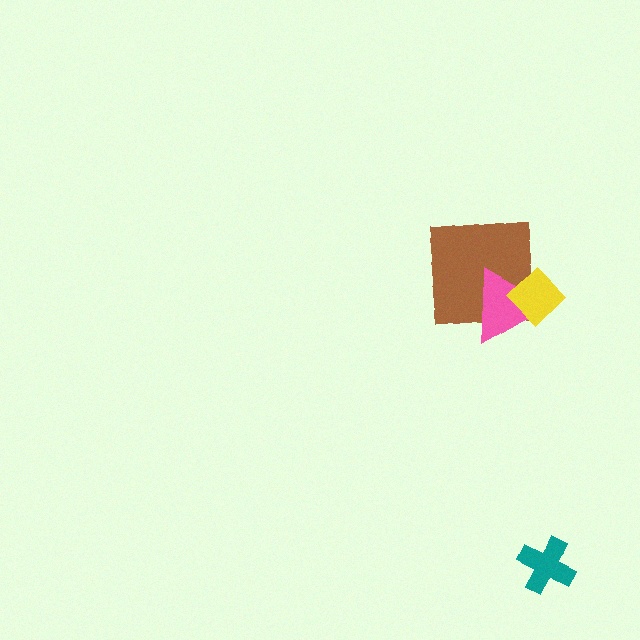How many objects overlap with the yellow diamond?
2 objects overlap with the yellow diamond.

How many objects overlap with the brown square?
2 objects overlap with the brown square.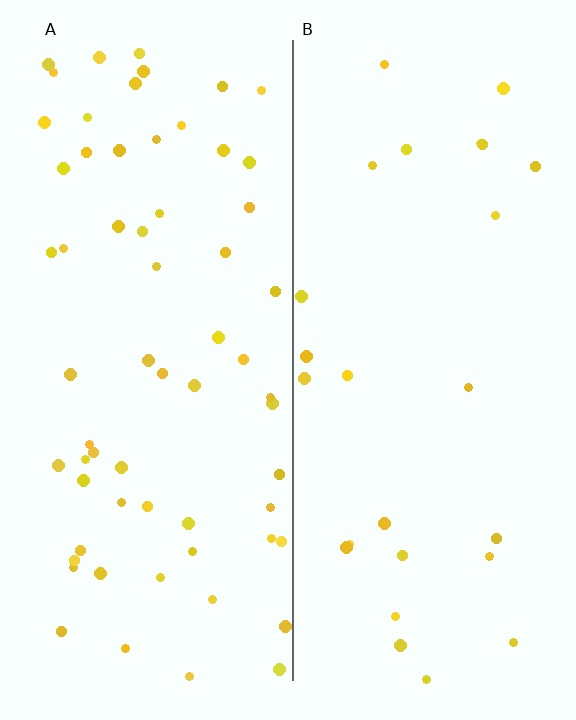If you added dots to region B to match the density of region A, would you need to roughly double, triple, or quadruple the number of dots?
Approximately double.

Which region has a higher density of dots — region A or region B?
A (the left).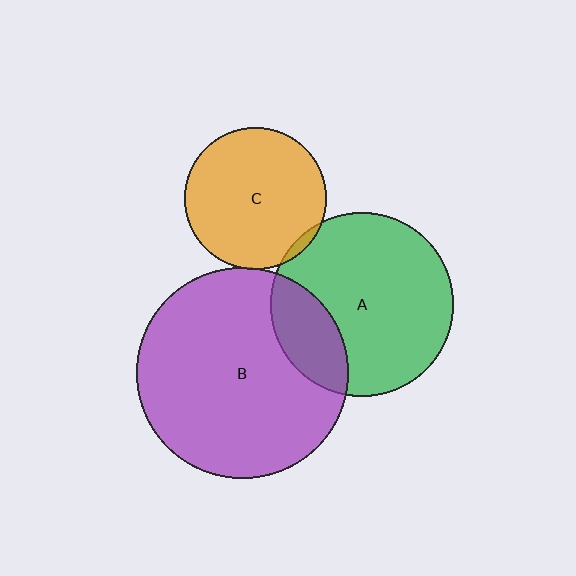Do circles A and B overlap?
Yes.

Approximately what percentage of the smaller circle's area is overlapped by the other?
Approximately 20%.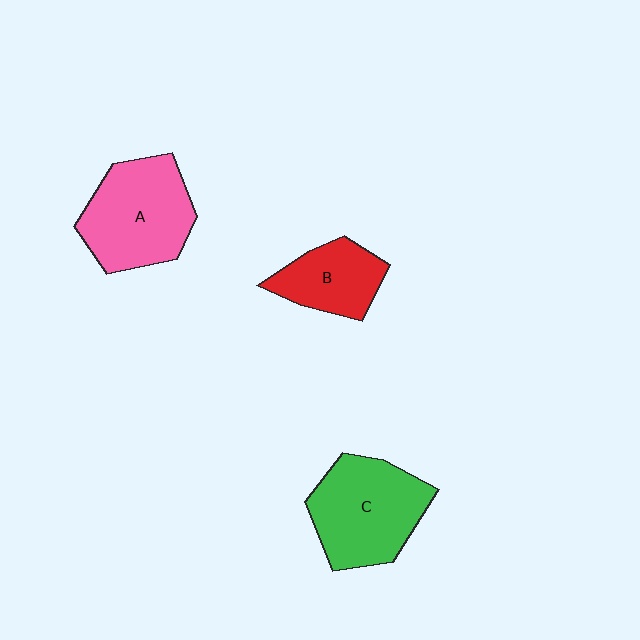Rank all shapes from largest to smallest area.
From largest to smallest: C (green), A (pink), B (red).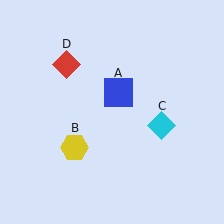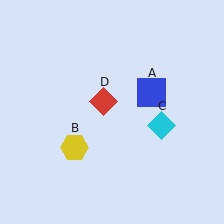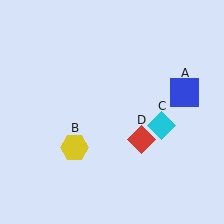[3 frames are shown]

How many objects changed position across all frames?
2 objects changed position: blue square (object A), red diamond (object D).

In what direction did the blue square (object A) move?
The blue square (object A) moved right.